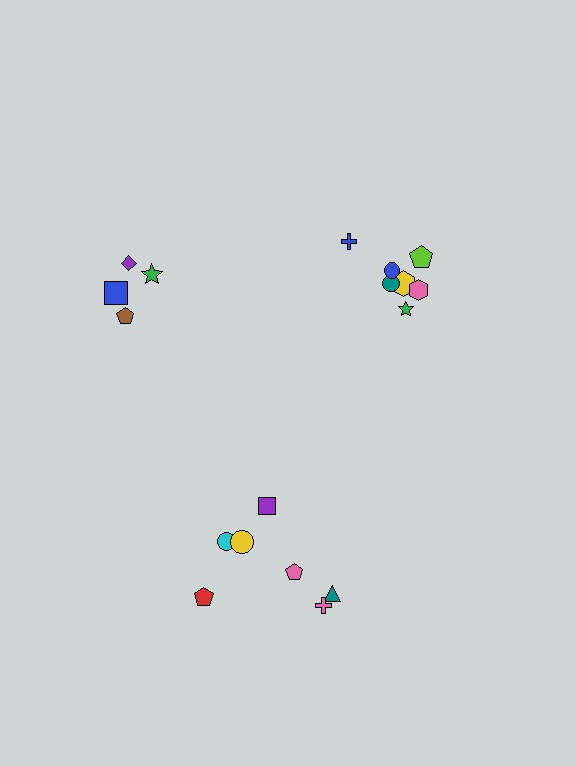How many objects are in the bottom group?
There are 7 objects.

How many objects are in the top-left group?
There are 4 objects.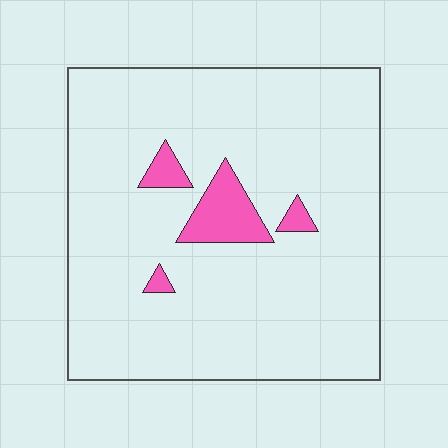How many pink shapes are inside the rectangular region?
4.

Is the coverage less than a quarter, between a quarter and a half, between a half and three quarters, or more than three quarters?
Less than a quarter.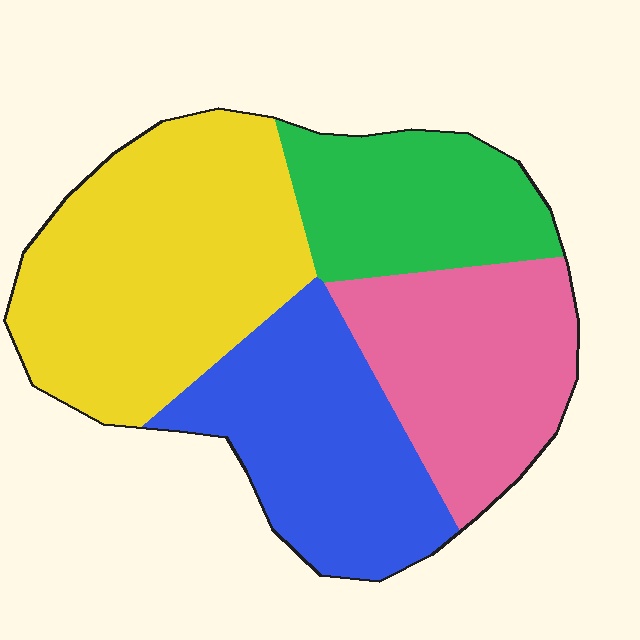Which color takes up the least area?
Green, at roughly 20%.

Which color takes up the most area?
Yellow, at roughly 35%.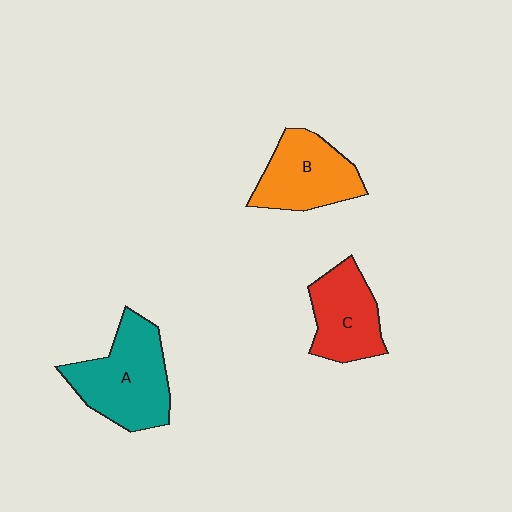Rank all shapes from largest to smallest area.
From largest to smallest: A (teal), B (orange), C (red).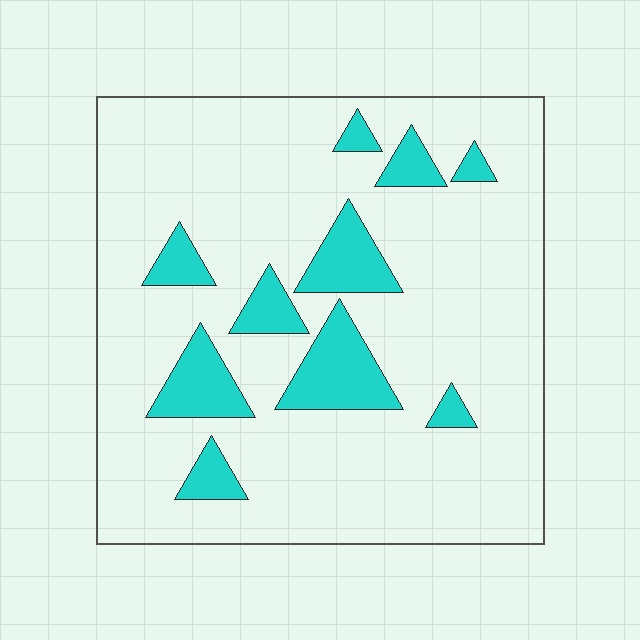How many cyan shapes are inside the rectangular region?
10.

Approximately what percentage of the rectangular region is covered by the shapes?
Approximately 15%.